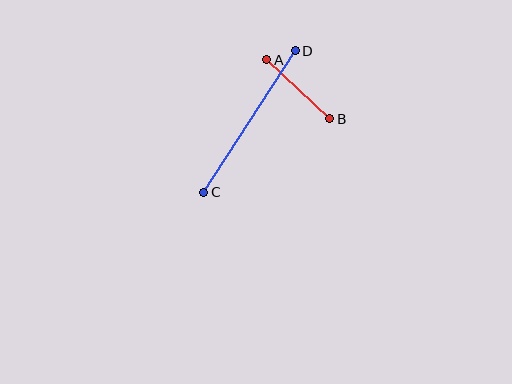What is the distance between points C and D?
The distance is approximately 168 pixels.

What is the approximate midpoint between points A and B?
The midpoint is at approximately (298, 89) pixels.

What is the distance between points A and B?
The distance is approximately 86 pixels.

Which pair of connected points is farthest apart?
Points C and D are farthest apart.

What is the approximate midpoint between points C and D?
The midpoint is at approximately (249, 122) pixels.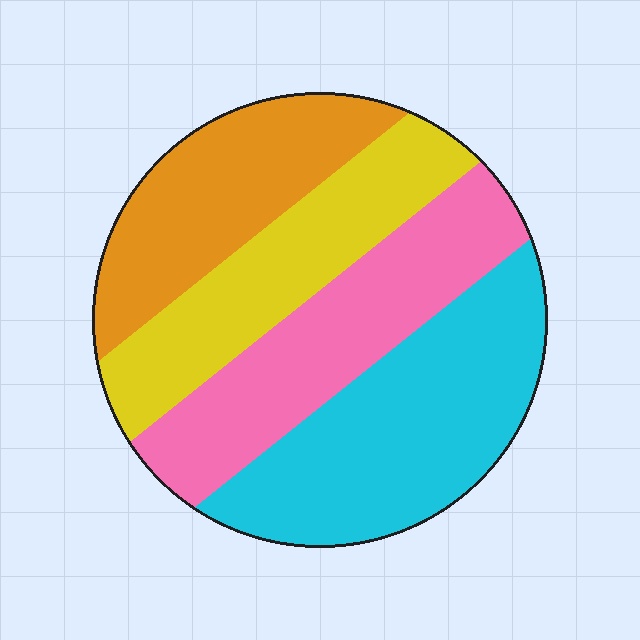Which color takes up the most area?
Cyan, at roughly 30%.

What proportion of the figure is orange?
Orange covers roughly 20% of the figure.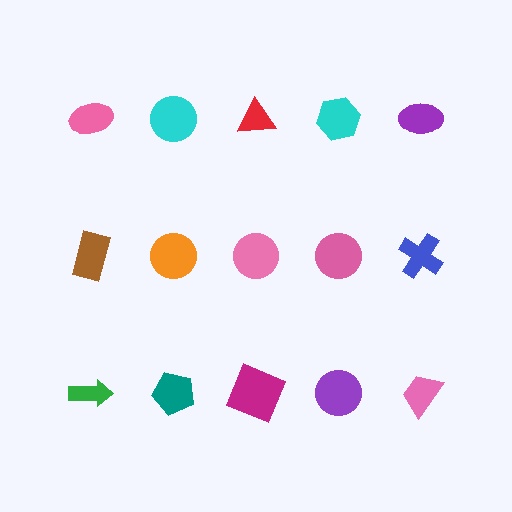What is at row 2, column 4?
A pink circle.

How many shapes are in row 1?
5 shapes.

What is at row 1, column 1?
A pink ellipse.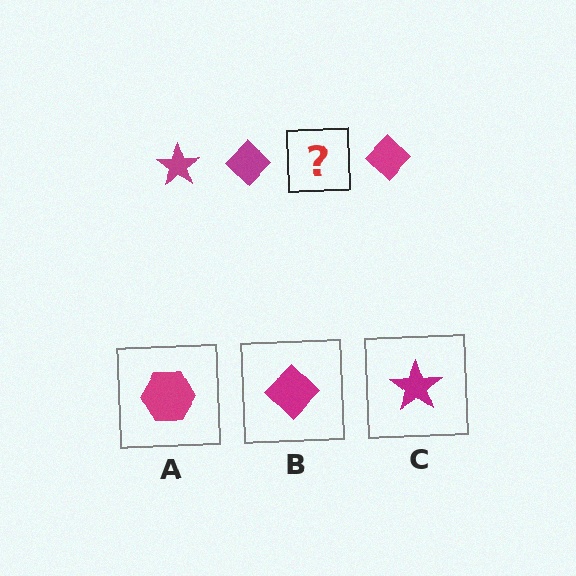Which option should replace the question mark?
Option C.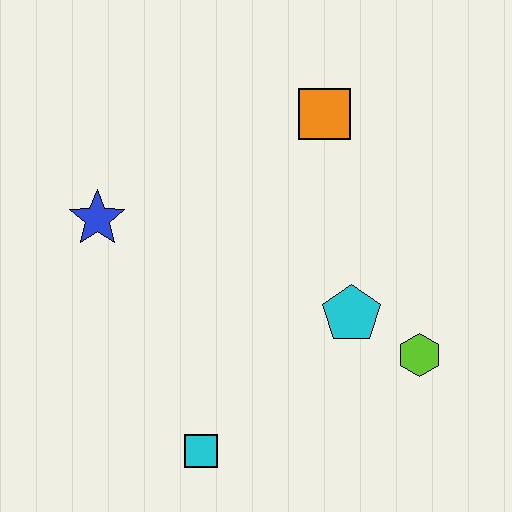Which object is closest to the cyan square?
The cyan pentagon is closest to the cyan square.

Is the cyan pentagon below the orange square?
Yes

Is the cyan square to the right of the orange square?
No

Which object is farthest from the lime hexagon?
The blue star is farthest from the lime hexagon.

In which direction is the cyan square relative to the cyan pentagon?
The cyan square is to the left of the cyan pentagon.